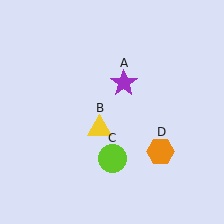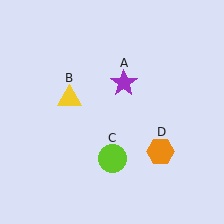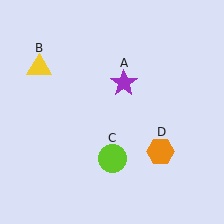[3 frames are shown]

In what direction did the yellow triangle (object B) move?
The yellow triangle (object B) moved up and to the left.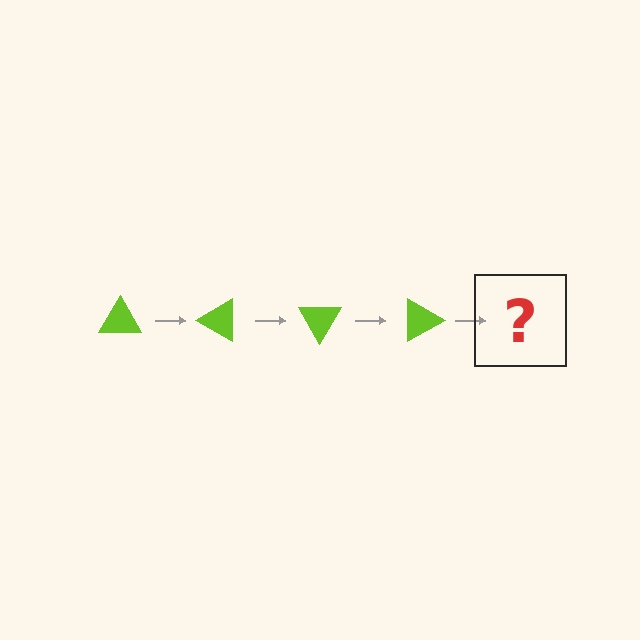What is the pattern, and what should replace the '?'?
The pattern is that the triangle rotates 30 degrees each step. The '?' should be a lime triangle rotated 120 degrees.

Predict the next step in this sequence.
The next step is a lime triangle rotated 120 degrees.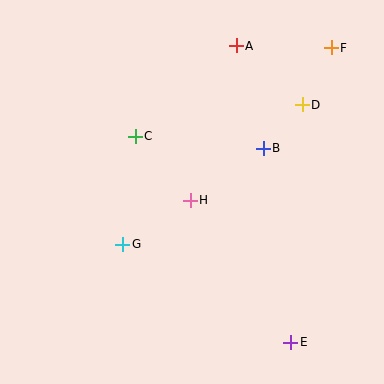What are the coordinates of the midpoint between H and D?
The midpoint between H and D is at (246, 153).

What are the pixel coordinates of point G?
Point G is at (123, 244).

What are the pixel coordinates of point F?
Point F is at (331, 48).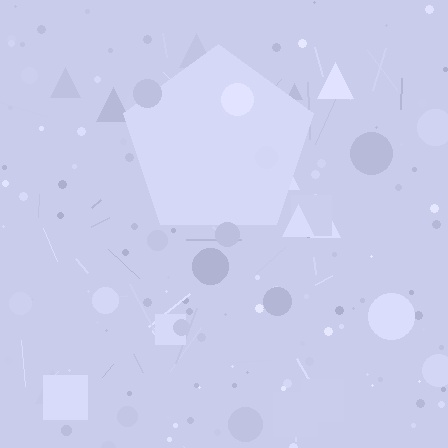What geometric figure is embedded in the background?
A pentagon is embedded in the background.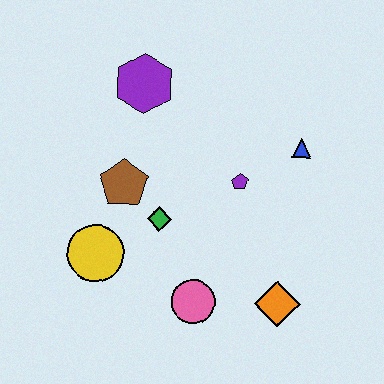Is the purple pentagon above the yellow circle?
Yes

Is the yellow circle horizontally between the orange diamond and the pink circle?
No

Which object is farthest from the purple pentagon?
The yellow circle is farthest from the purple pentagon.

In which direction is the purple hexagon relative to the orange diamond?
The purple hexagon is above the orange diamond.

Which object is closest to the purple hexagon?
The brown pentagon is closest to the purple hexagon.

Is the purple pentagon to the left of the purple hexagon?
No